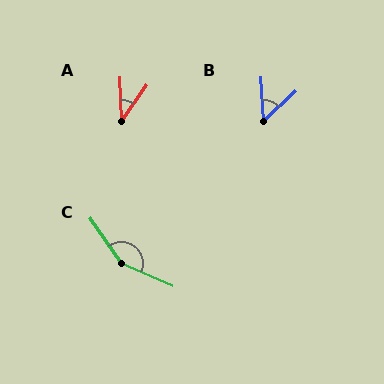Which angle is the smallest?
A, at approximately 37 degrees.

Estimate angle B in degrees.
Approximately 49 degrees.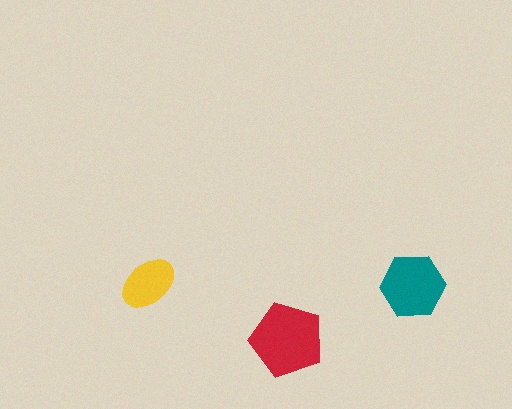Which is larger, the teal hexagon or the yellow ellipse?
The teal hexagon.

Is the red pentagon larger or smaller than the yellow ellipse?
Larger.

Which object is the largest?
The red pentagon.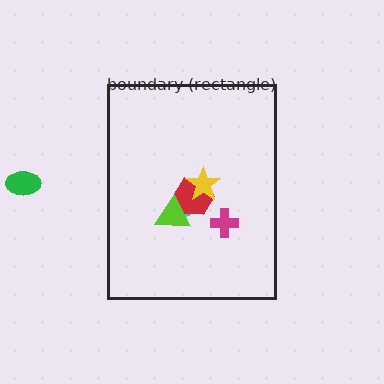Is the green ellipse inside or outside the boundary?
Outside.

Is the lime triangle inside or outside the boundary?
Inside.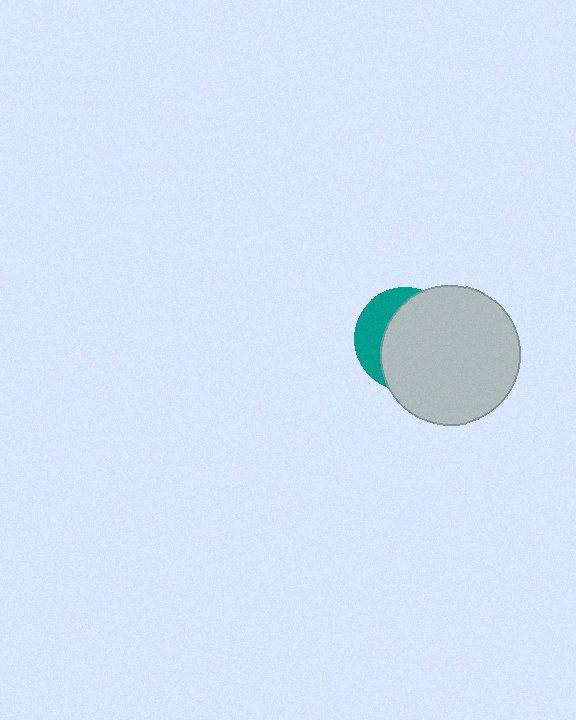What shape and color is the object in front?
The object in front is a light gray circle.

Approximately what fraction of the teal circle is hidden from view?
Roughly 69% of the teal circle is hidden behind the light gray circle.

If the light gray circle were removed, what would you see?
You would see the complete teal circle.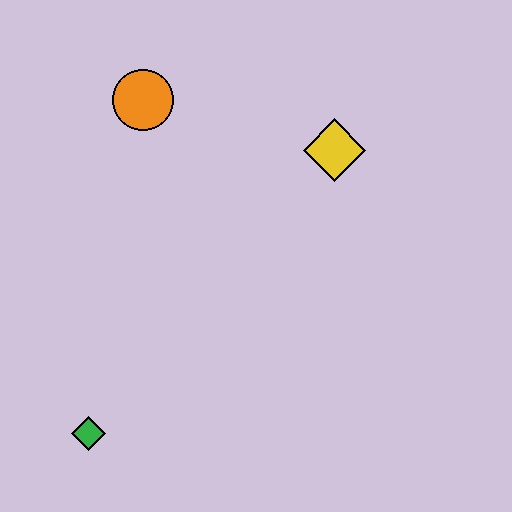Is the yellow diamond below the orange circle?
Yes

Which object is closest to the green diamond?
The orange circle is closest to the green diamond.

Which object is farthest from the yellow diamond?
The green diamond is farthest from the yellow diamond.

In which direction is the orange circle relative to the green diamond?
The orange circle is above the green diamond.